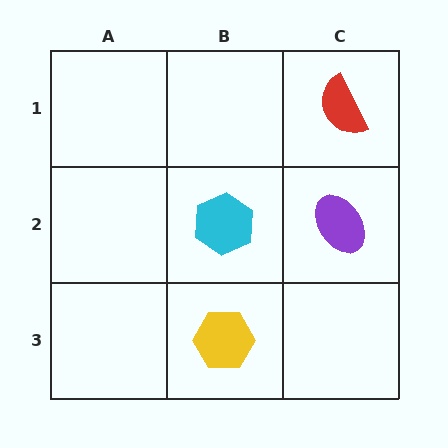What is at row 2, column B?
A cyan hexagon.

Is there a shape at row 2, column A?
No, that cell is empty.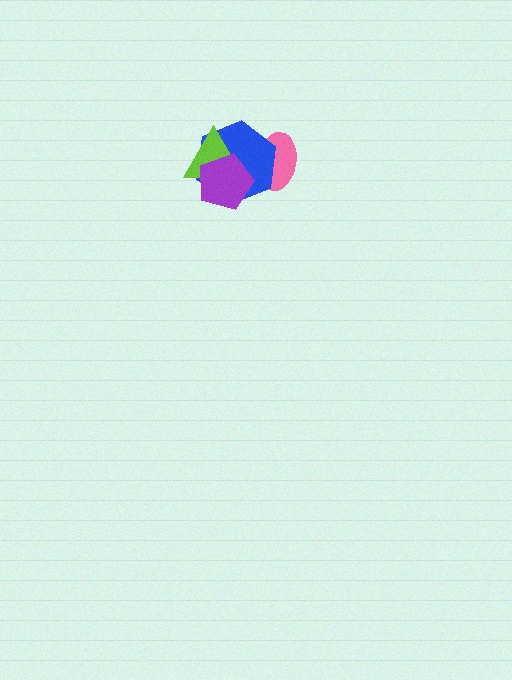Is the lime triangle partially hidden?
Yes, it is partially covered by another shape.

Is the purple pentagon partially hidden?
No, no other shape covers it.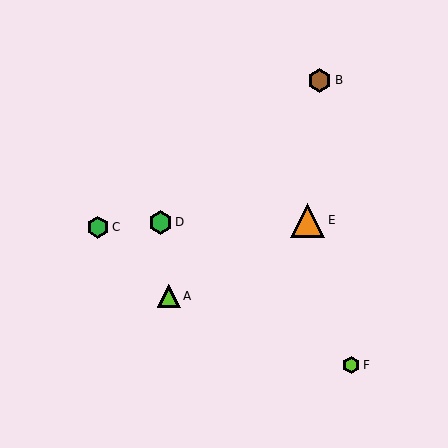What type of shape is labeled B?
Shape B is a brown hexagon.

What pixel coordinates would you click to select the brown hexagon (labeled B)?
Click at (320, 80) to select the brown hexagon B.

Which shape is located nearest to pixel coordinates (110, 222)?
The green hexagon (labeled C) at (98, 227) is nearest to that location.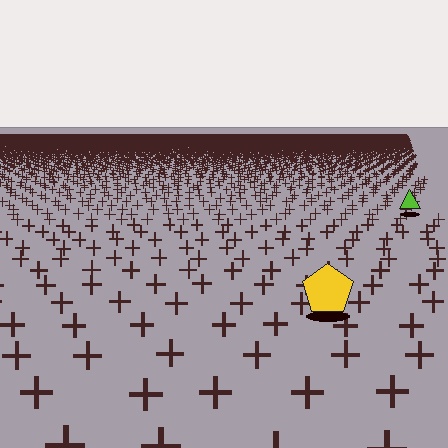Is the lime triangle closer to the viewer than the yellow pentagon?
No. The yellow pentagon is closer — you can tell from the texture gradient: the ground texture is coarser near it.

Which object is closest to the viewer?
The yellow pentagon is closest. The texture marks near it are larger and more spread out.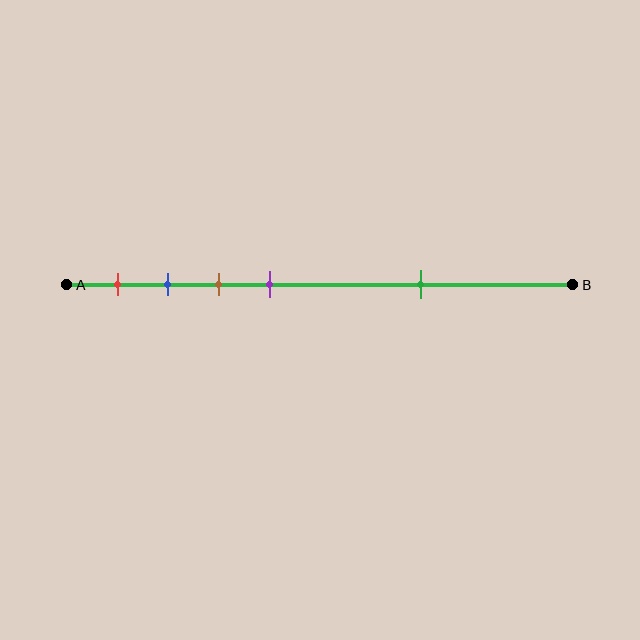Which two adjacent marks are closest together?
The blue and brown marks are the closest adjacent pair.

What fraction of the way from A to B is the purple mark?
The purple mark is approximately 40% (0.4) of the way from A to B.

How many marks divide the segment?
There are 5 marks dividing the segment.